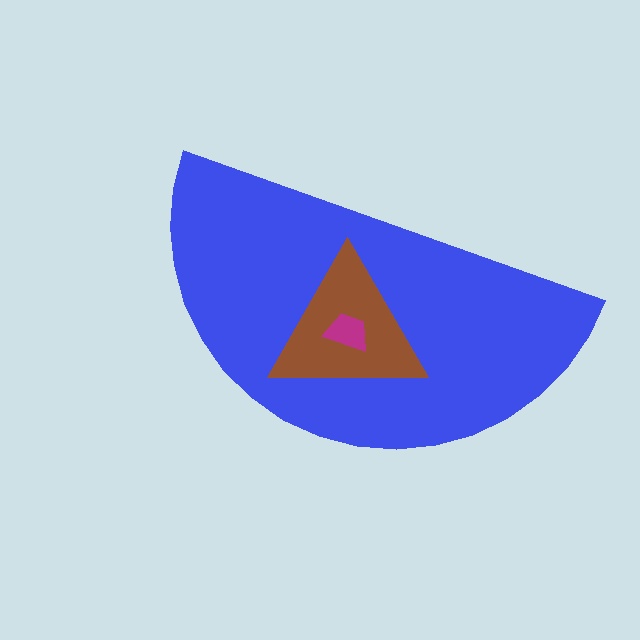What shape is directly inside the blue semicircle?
The brown triangle.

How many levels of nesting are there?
3.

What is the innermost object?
The magenta trapezoid.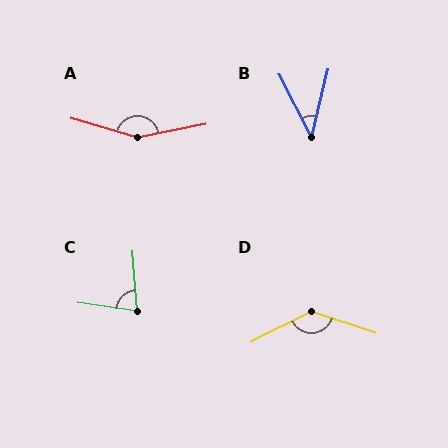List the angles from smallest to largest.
B (41°), C (78°), D (135°), A (152°).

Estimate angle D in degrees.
Approximately 135 degrees.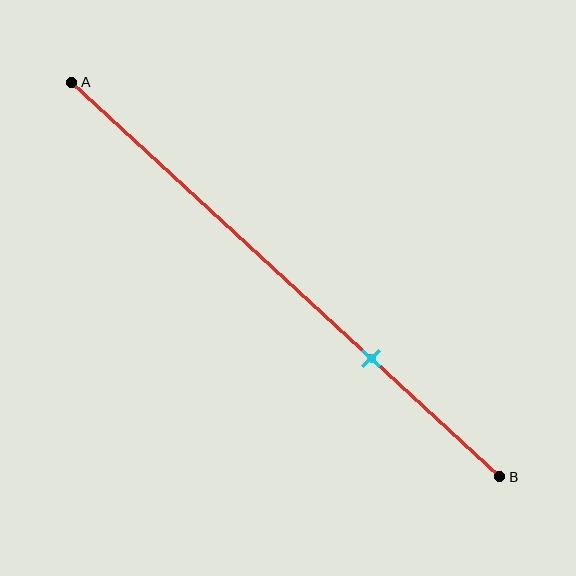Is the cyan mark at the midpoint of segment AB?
No, the mark is at about 70% from A, not at the 50% midpoint.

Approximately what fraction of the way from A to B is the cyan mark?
The cyan mark is approximately 70% of the way from A to B.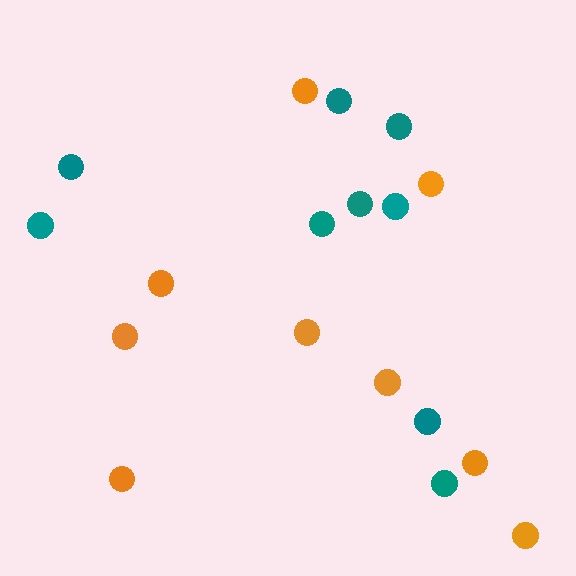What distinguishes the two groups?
There are 2 groups: one group of teal circles (9) and one group of orange circles (9).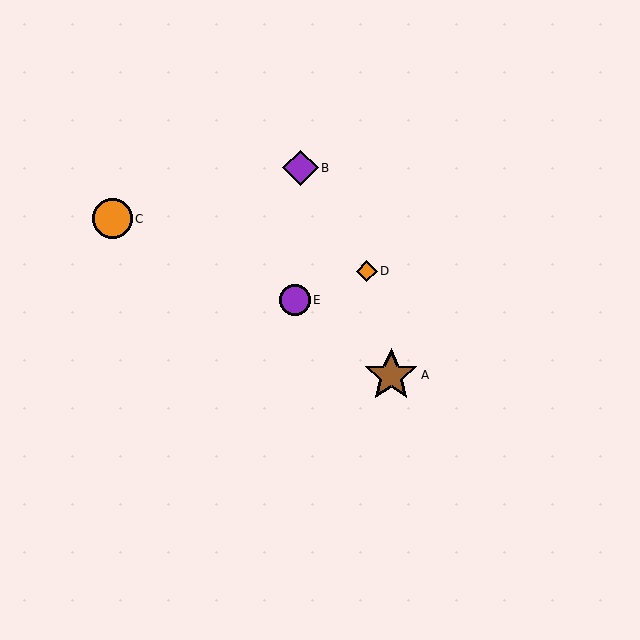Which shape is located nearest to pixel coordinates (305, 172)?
The purple diamond (labeled B) at (300, 168) is nearest to that location.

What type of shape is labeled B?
Shape B is a purple diamond.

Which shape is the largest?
The brown star (labeled A) is the largest.